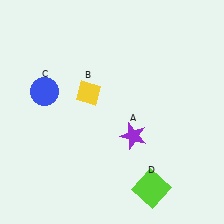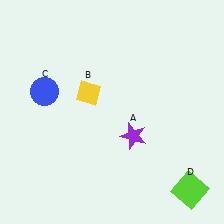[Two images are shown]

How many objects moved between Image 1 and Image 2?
1 object moved between the two images.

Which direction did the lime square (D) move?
The lime square (D) moved right.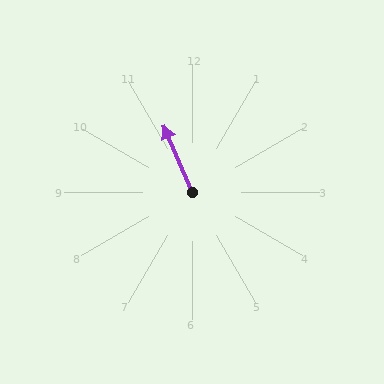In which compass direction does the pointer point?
Northwest.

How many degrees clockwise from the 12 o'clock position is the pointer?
Approximately 337 degrees.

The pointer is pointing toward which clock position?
Roughly 11 o'clock.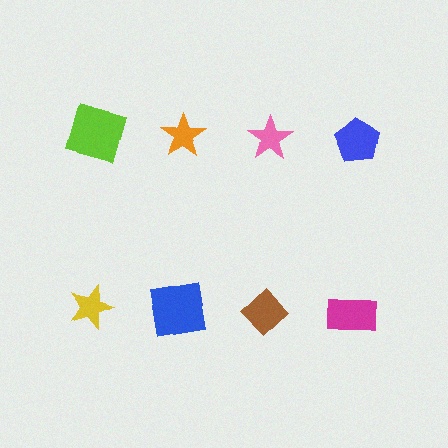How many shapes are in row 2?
4 shapes.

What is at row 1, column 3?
A pink star.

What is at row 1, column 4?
A blue pentagon.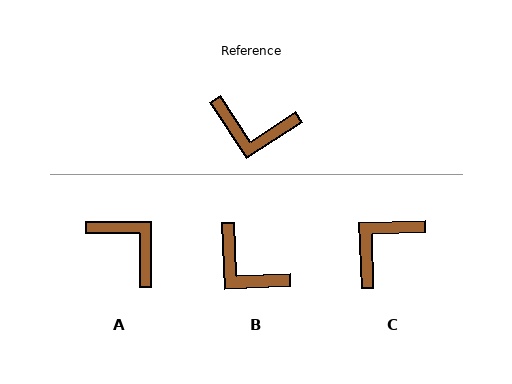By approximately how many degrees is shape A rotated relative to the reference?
Approximately 147 degrees counter-clockwise.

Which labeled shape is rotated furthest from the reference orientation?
A, about 147 degrees away.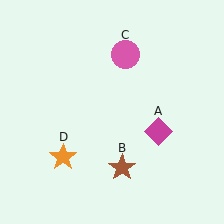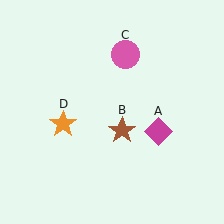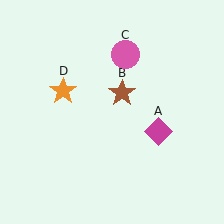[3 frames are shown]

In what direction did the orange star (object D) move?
The orange star (object D) moved up.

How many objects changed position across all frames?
2 objects changed position: brown star (object B), orange star (object D).